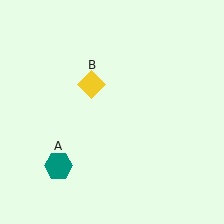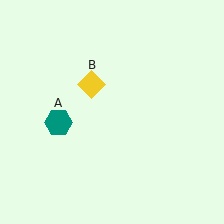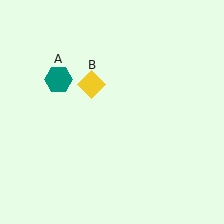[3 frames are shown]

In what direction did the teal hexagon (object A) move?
The teal hexagon (object A) moved up.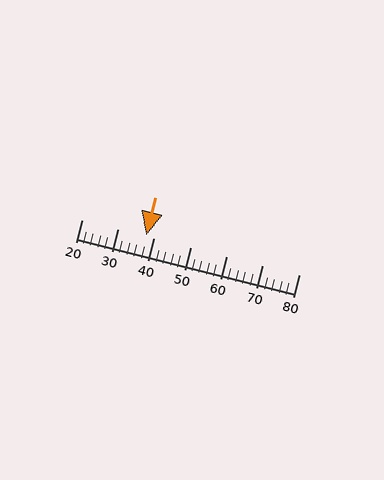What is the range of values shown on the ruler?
The ruler shows values from 20 to 80.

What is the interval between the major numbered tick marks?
The major tick marks are spaced 10 units apart.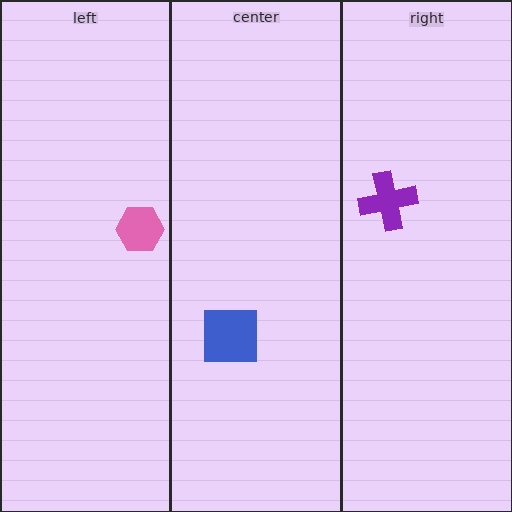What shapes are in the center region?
The blue square.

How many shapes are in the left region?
1.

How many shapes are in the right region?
1.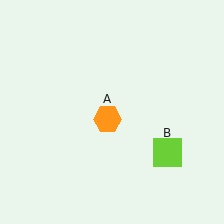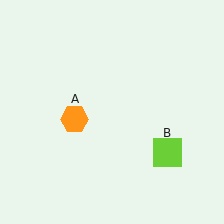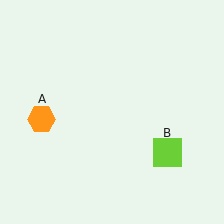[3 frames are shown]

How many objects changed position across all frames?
1 object changed position: orange hexagon (object A).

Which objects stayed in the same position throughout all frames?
Lime square (object B) remained stationary.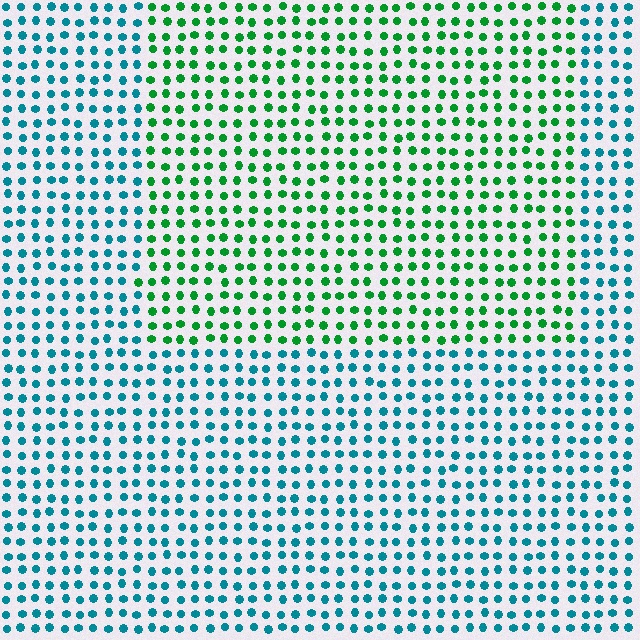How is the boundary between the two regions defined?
The boundary is defined purely by a slight shift in hue (about 50 degrees). Spacing, size, and orientation are identical on both sides.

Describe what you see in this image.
The image is filled with small teal elements in a uniform arrangement. A rectangle-shaped region is visible where the elements are tinted to a slightly different hue, forming a subtle color boundary.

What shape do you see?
I see a rectangle.